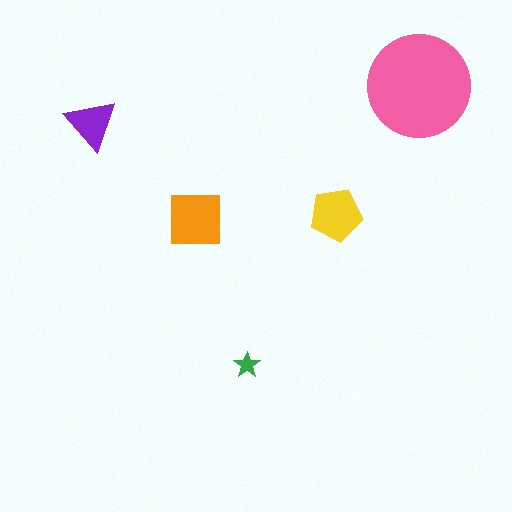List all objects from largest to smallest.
The pink circle, the orange square, the yellow pentagon, the purple triangle, the green star.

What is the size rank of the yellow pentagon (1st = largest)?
3rd.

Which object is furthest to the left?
The purple triangle is leftmost.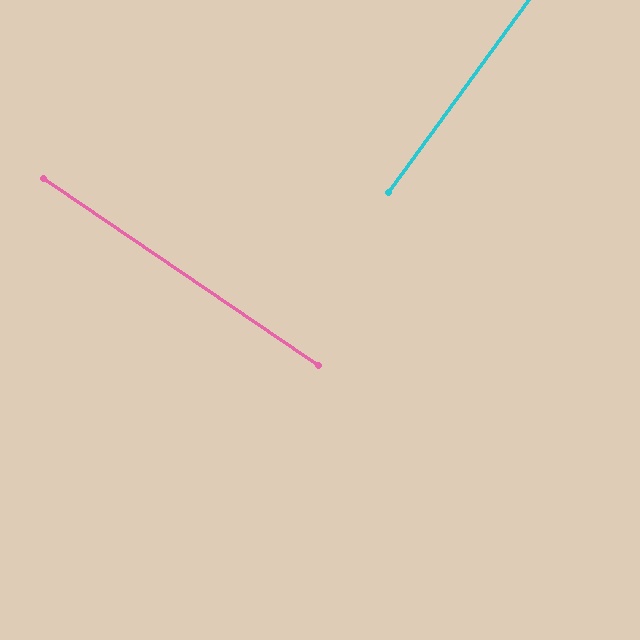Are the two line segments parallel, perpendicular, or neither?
Perpendicular — they meet at approximately 88°.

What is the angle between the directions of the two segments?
Approximately 88 degrees.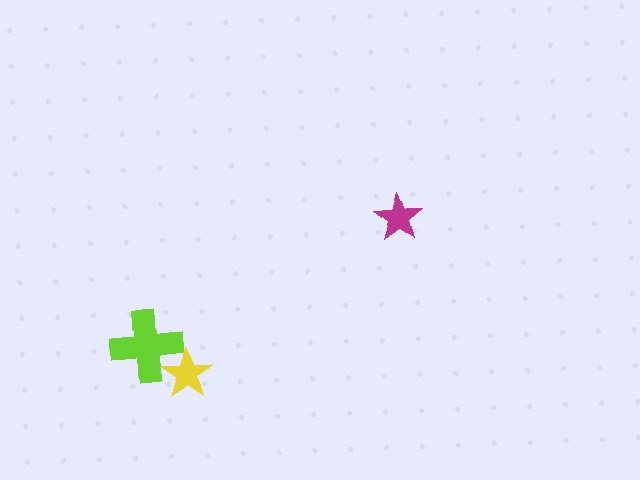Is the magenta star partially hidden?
No, no other shape covers it.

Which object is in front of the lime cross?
The yellow star is in front of the lime cross.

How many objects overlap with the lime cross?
1 object overlaps with the lime cross.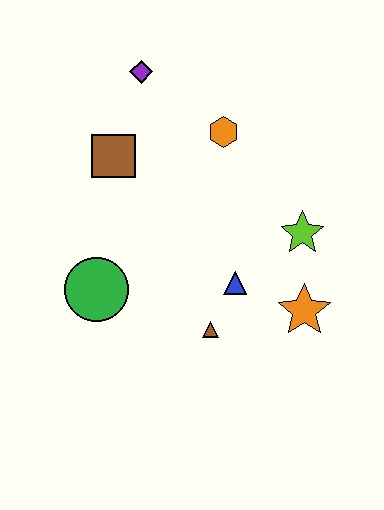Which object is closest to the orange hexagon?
The purple diamond is closest to the orange hexagon.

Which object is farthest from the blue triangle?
The purple diamond is farthest from the blue triangle.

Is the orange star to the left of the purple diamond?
No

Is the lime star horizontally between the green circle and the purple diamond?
No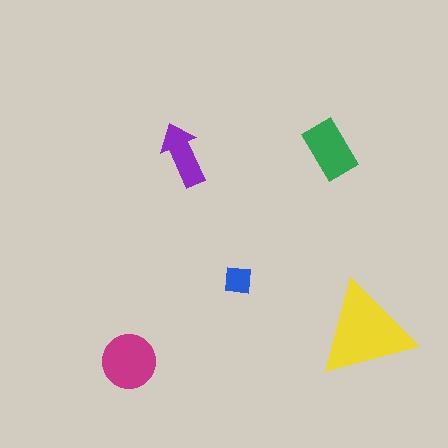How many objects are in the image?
There are 5 objects in the image.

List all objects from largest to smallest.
The yellow triangle, the magenta circle, the green rectangle, the purple arrow, the blue square.